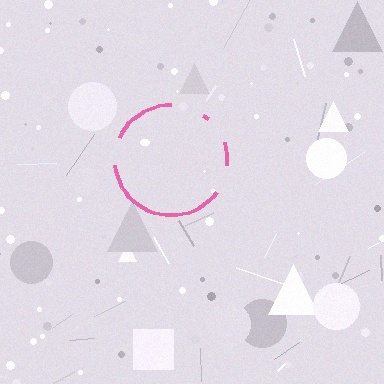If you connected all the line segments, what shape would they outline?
They would outline a circle.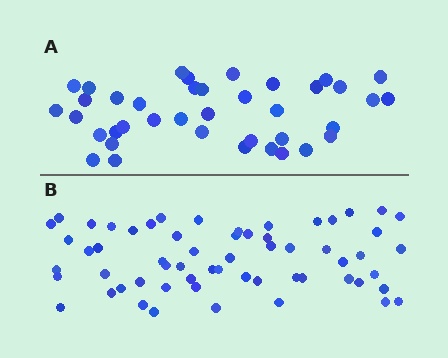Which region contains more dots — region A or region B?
Region B (the bottom region) has more dots.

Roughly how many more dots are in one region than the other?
Region B has approximately 20 more dots than region A.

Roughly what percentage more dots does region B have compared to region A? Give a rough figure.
About 55% more.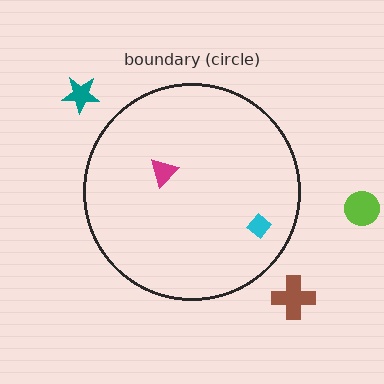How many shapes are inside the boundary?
2 inside, 3 outside.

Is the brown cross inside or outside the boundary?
Outside.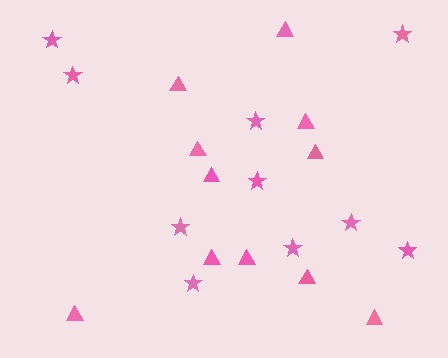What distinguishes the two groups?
There are 2 groups: one group of stars (10) and one group of triangles (11).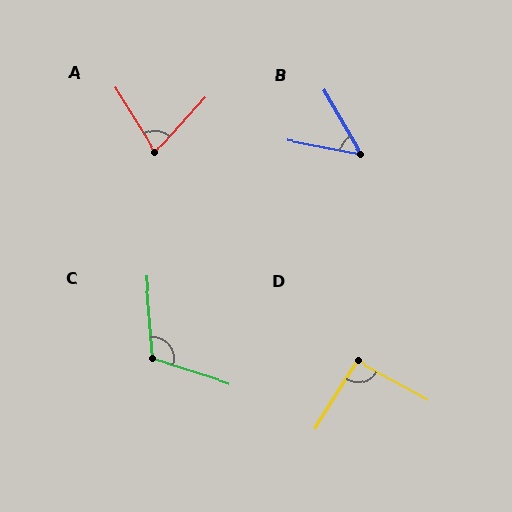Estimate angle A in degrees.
Approximately 74 degrees.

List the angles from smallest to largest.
B (49°), A (74°), D (93°), C (112°).